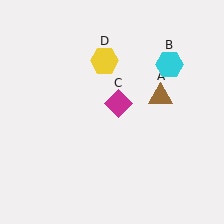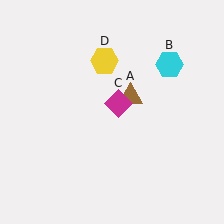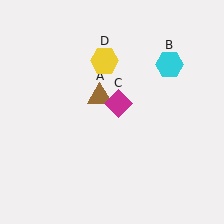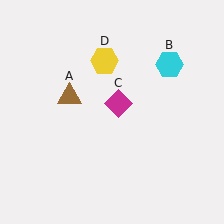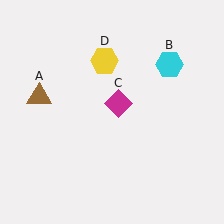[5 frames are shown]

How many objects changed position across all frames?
1 object changed position: brown triangle (object A).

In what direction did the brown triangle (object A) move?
The brown triangle (object A) moved left.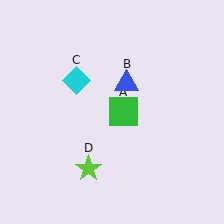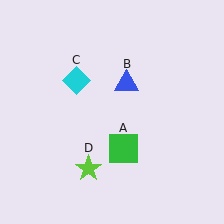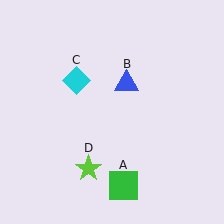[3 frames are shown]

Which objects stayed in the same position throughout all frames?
Blue triangle (object B) and cyan diamond (object C) and lime star (object D) remained stationary.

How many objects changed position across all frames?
1 object changed position: green square (object A).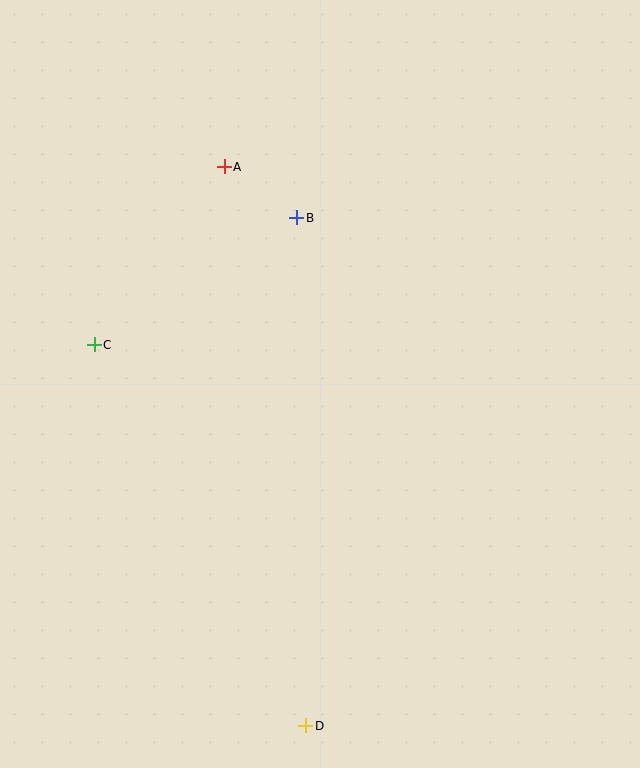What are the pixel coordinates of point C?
Point C is at (94, 345).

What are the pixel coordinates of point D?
Point D is at (306, 726).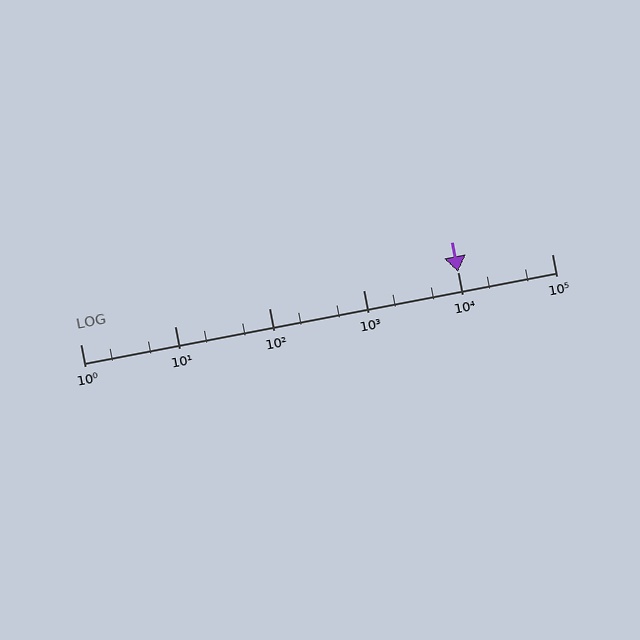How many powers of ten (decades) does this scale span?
The scale spans 5 decades, from 1 to 100000.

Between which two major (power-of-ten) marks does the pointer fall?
The pointer is between 10000 and 100000.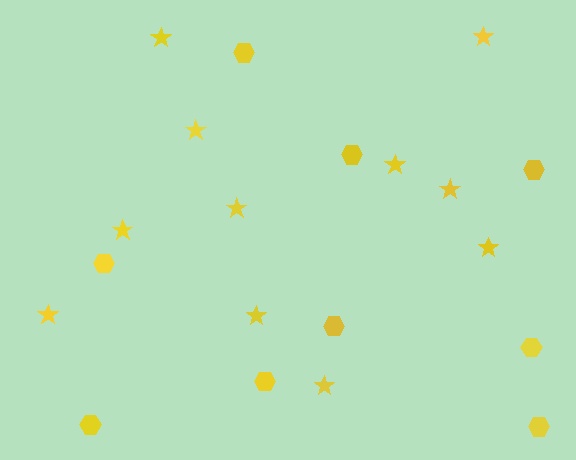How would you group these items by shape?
There are 2 groups: one group of hexagons (9) and one group of stars (11).